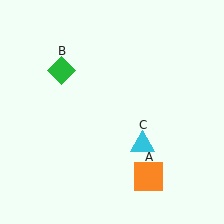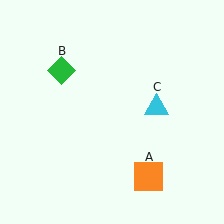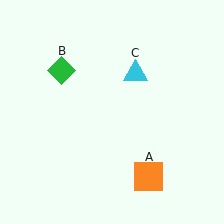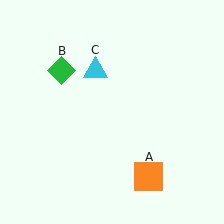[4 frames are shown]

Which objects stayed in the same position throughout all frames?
Orange square (object A) and green diamond (object B) remained stationary.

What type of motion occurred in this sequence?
The cyan triangle (object C) rotated counterclockwise around the center of the scene.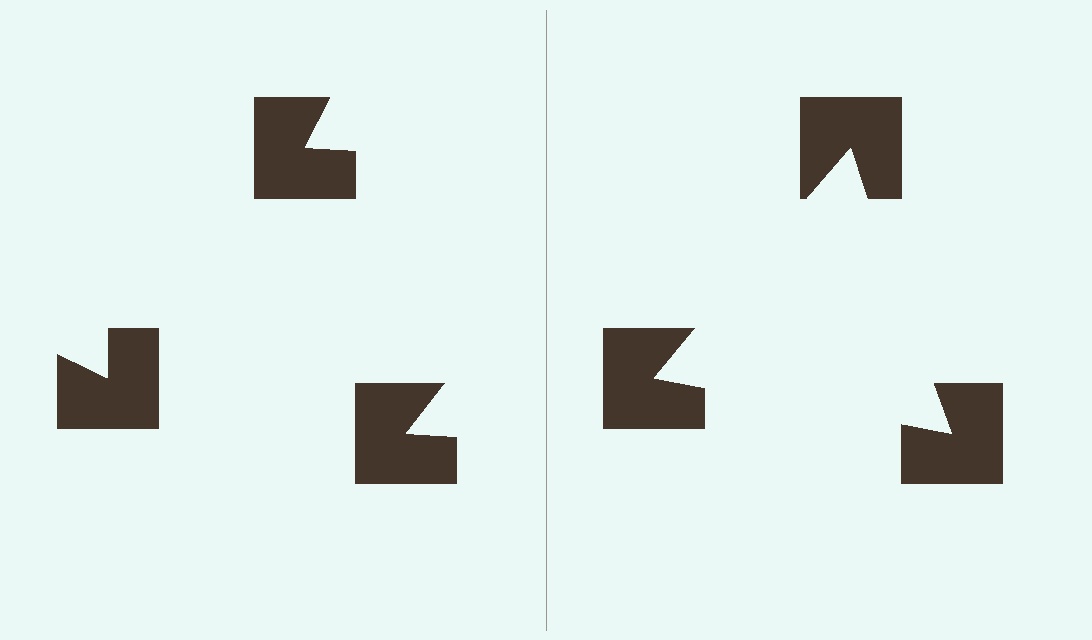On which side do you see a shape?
An illusory triangle appears on the right side. On the left side the wedge cuts are rotated, so no coherent shape forms.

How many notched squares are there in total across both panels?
6 — 3 on each side.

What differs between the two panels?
The notched squares are positioned identically on both sides; only the wedge orientations differ. On the right they align to a triangle; on the left they are misaligned.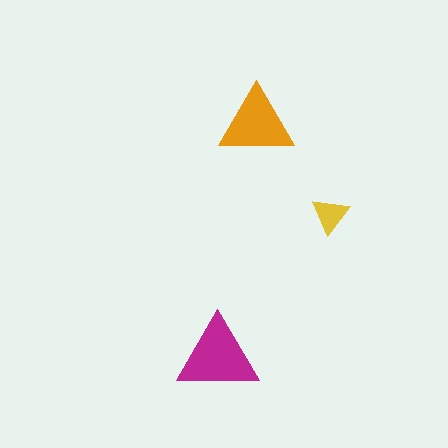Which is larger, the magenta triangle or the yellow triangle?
The magenta one.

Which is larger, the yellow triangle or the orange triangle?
The orange one.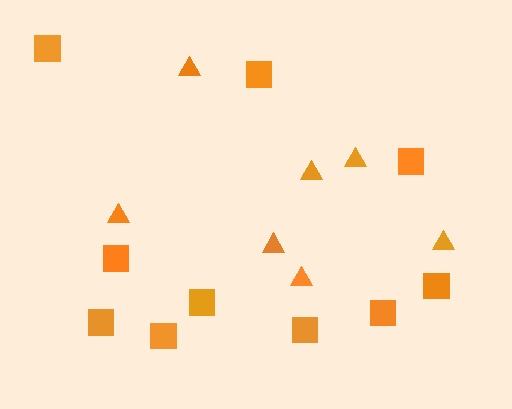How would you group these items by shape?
There are 2 groups: one group of squares (10) and one group of triangles (7).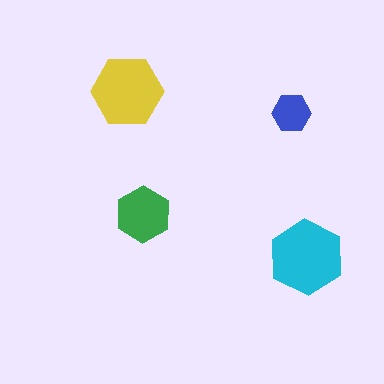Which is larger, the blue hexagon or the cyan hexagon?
The cyan one.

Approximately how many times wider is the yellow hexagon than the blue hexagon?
About 2 times wider.